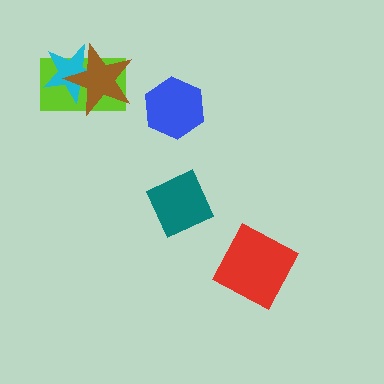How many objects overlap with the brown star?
2 objects overlap with the brown star.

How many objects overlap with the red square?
0 objects overlap with the red square.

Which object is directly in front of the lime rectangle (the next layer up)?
The cyan star is directly in front of the lime rectangle.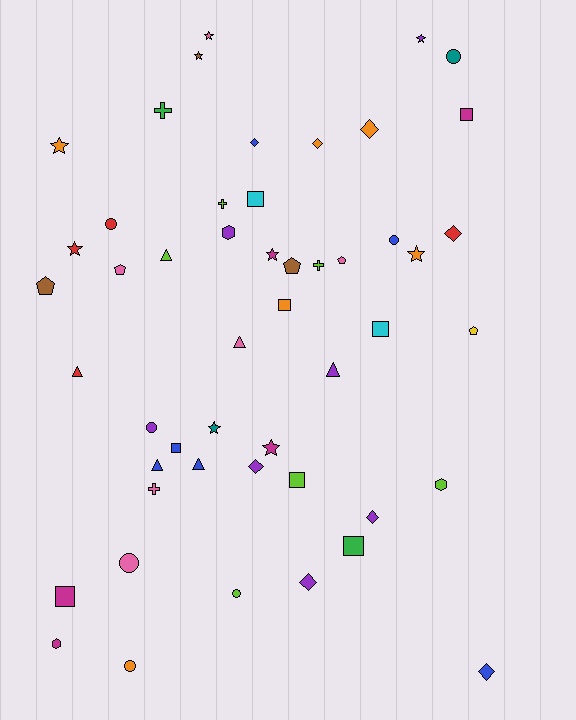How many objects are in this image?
There are 50 objects.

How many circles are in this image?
There are 7 circles.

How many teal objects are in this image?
There are 2 teal objects.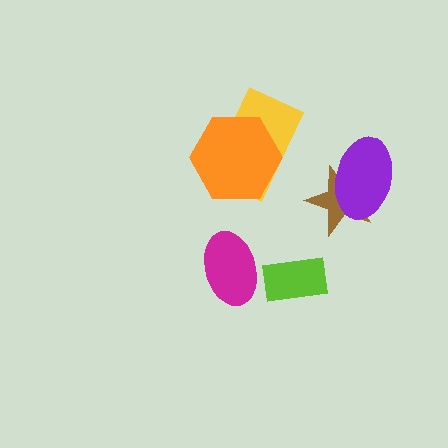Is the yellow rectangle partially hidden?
Yes, it is partially covered by another shape.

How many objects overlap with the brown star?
1 object overlaps with the brown star.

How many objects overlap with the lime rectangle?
0 objects overlap with the lime rectangle.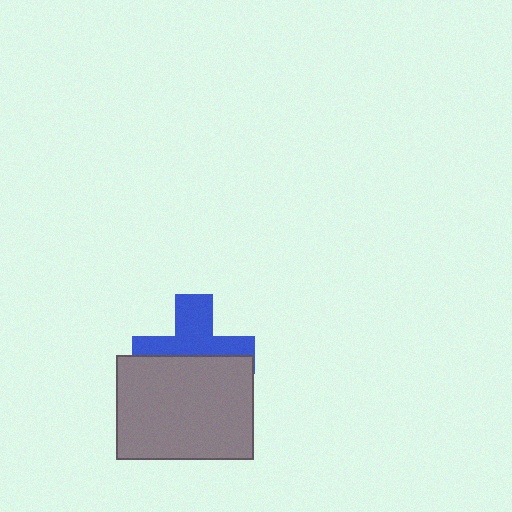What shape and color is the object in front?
The object in front is a gray rectangle.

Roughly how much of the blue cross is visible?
About half of it is visible (roughly 52%).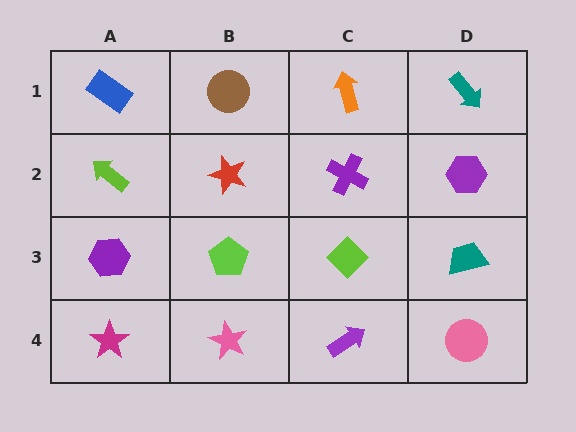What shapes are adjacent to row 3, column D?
A purple hexagon (row 2, column D), a pink circle (row 4, column D), a lime diamond (row 3, column C).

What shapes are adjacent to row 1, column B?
A red star (row 2, column B), a blue rectangle (row 1, column A), an orange arrow (row 1, column C).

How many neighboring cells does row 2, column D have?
3.